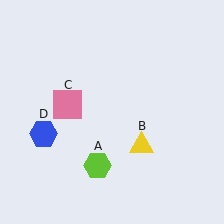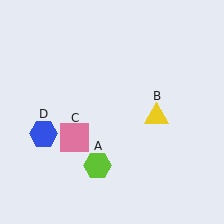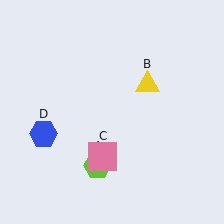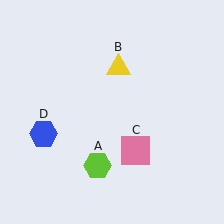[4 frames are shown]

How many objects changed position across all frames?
2 objects changed position: yellow triangle (object B), pink square (object C).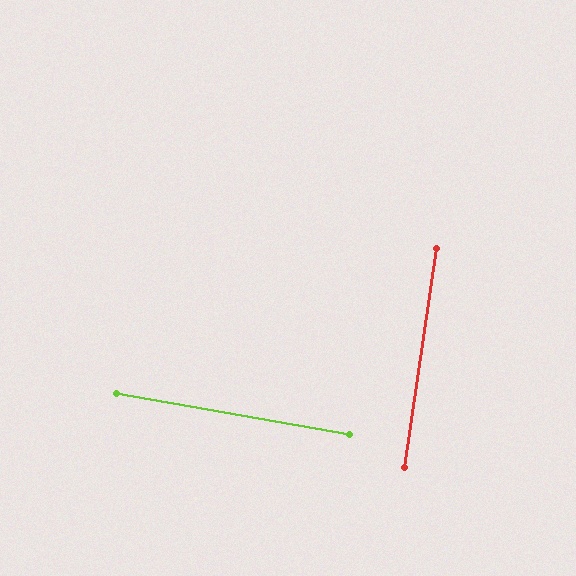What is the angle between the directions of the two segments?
Approximately 88 degrees.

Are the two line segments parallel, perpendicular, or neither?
Perpendicular — they meet at approximately 88°.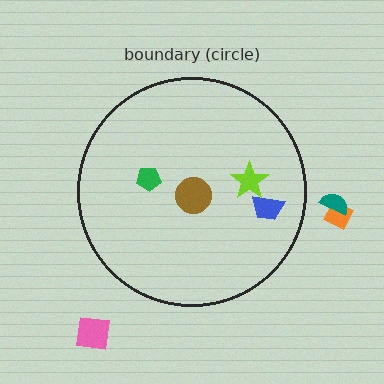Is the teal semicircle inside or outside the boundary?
Outside.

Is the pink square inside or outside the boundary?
Outside.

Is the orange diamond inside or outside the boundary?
Outside.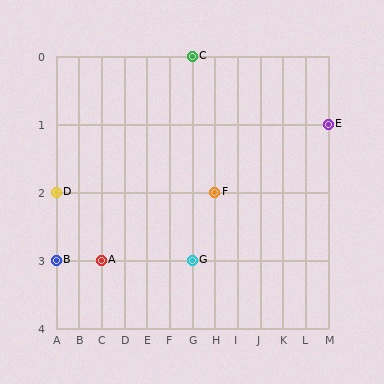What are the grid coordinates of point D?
Point D is at grid coordinates (A, 2).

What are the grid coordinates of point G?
Point G is at grid coordinates (G, 3).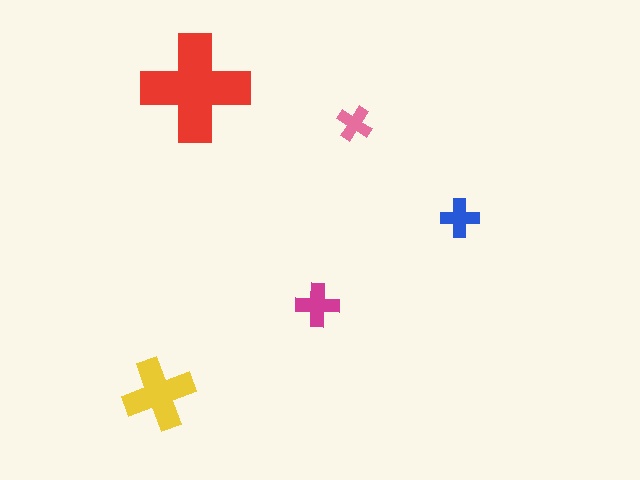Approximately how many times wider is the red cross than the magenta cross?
About 2.5 times wider.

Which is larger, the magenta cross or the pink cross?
The magenta one.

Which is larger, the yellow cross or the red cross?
The red one.